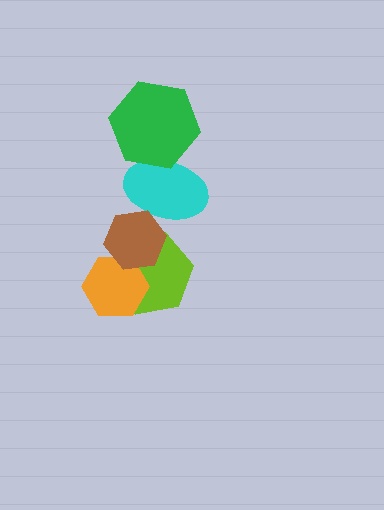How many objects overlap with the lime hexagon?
2 objects overlap with the lime hexagon.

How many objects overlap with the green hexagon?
1 object overlaps with the green hexagon.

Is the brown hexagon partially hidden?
No, no other shape covers it.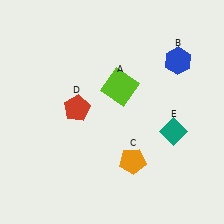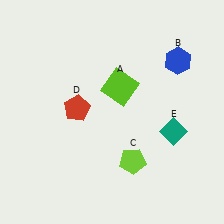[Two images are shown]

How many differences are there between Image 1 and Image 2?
There is 1 difference between the two images.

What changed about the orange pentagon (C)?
In Image 1, C is orange. In Image 2, it changed to lime.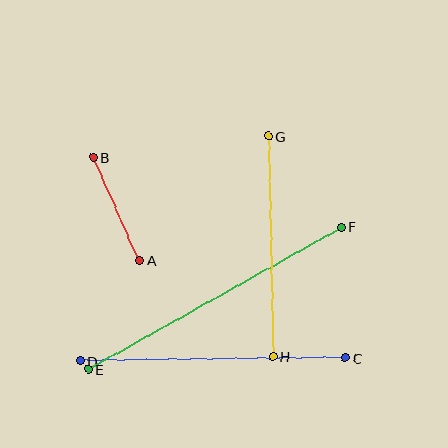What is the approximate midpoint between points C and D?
The midpoint is at approximately (213, 359) pixels.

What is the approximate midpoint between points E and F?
The midpoint is at approximately (215, 298) pixels.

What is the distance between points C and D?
The distance is approximately 264 pixels.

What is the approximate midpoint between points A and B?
The midpoint is at approximately (116, 209) pixels.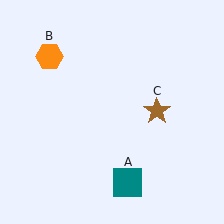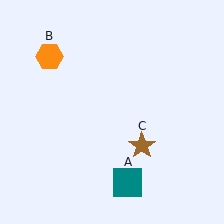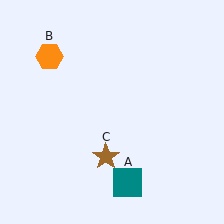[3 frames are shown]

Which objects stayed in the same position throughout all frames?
Teal square (object A) and orange hexagon (object B) remained stationary.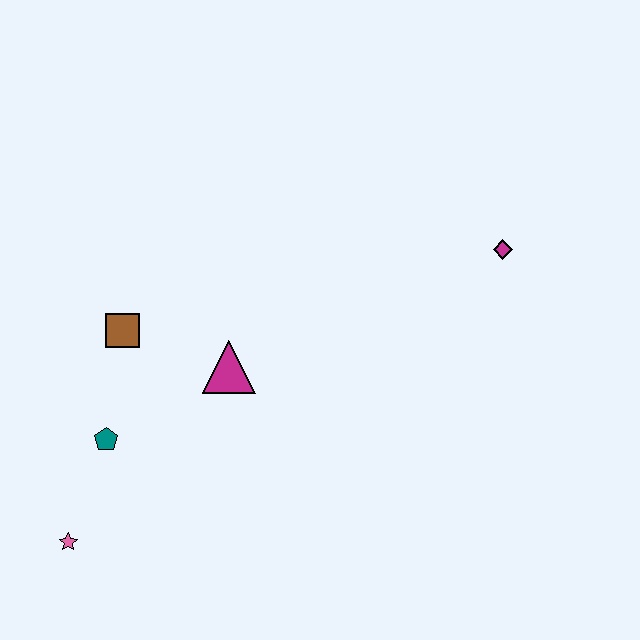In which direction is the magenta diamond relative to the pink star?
The magenta diamond is to the right of the pink star.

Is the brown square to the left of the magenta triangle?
Yes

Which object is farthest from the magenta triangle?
The magenta diamond is farthest from the magenta triangle.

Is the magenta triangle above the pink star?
Yes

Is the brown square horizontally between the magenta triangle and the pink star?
Yes